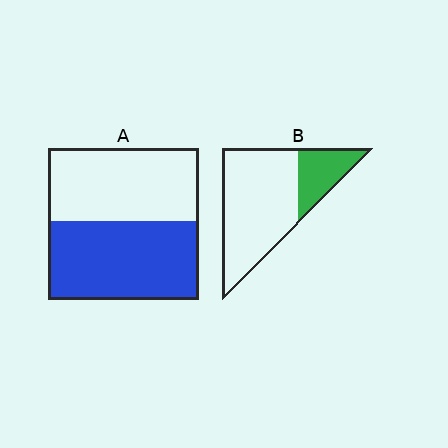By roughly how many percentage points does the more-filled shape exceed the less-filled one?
By roughly 25 percentage points (A over B).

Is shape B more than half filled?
No.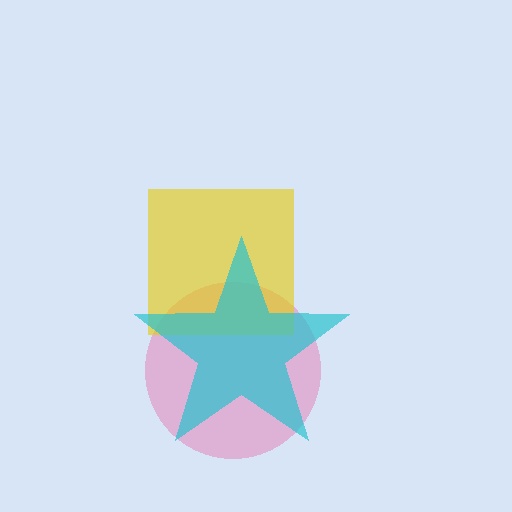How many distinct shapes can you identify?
There are 3 distinct shapes: a pink circle, a yellow square, a cyan star.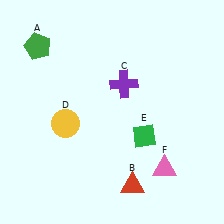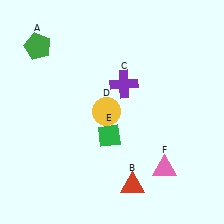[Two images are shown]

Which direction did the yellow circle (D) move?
The yellow circle (D) moved right.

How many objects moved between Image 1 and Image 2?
2 objects moved between the two images.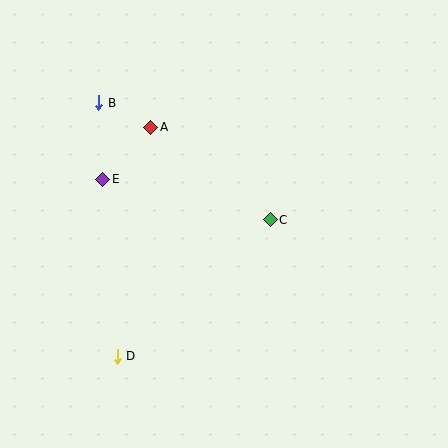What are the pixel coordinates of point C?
Point C is at (270, 220).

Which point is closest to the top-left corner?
Point B is closest to the top-left corner.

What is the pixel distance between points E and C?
The distance between E and C is 173 pixels.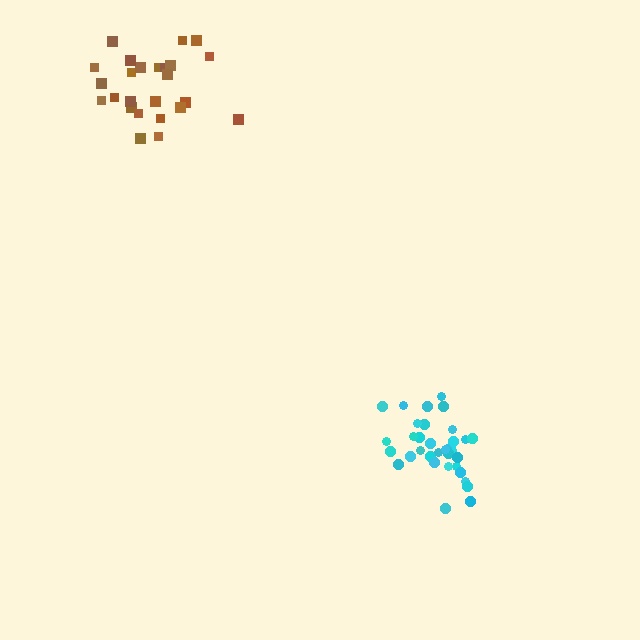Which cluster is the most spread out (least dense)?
Brown.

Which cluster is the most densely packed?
Cyan.